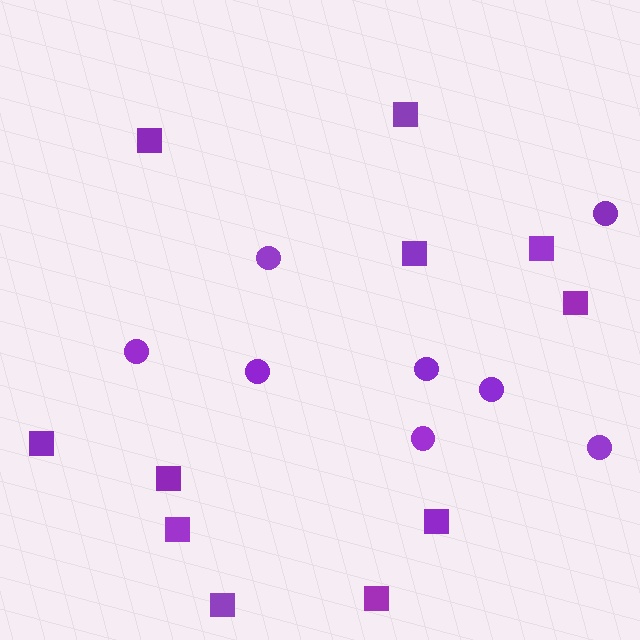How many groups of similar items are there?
There are 2 groups: one group of squares (11) and one group of circles (8).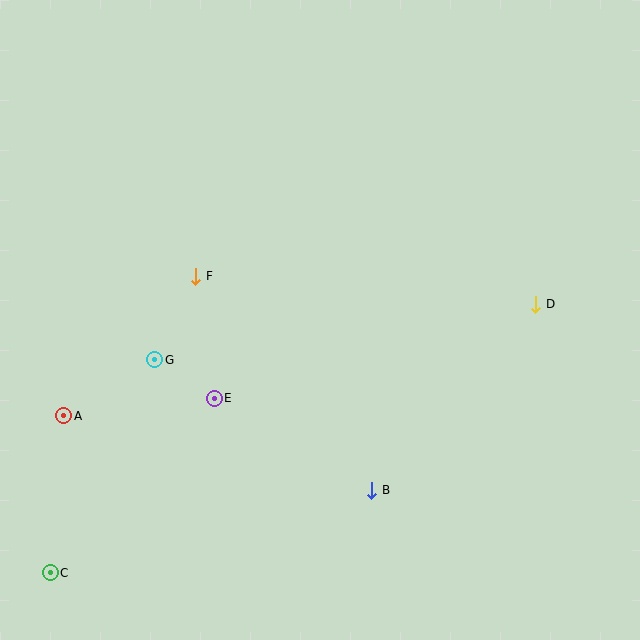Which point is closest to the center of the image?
Point F at (196, 276) is closest to the center.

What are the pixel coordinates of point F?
Point F is at (196, 276).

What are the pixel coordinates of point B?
Point B is at (372, 490).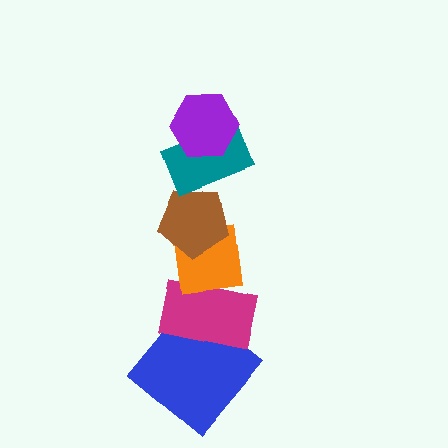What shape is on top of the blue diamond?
The magenta rectangle is on top of the blue diamond.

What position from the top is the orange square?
The orange square is 4th from the top.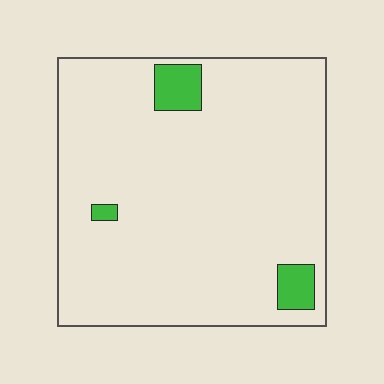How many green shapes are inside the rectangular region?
3.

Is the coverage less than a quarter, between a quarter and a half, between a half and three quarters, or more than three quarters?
Less than a quarter.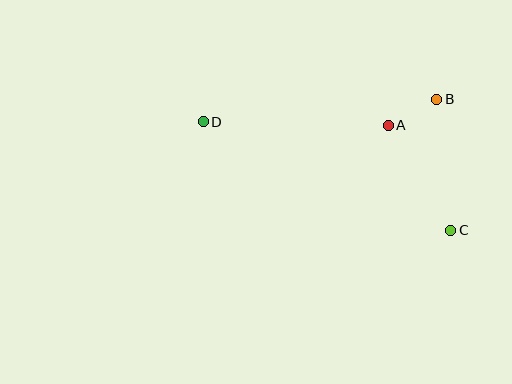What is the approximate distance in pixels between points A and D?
The distance between A and D is approximately 185 pixels.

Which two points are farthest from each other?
Points C and D are farthest from each other.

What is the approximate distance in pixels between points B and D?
The distance between B and D is approximately 235 pixels.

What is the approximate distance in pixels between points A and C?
The distance between A and C is approximately 122 pixels.